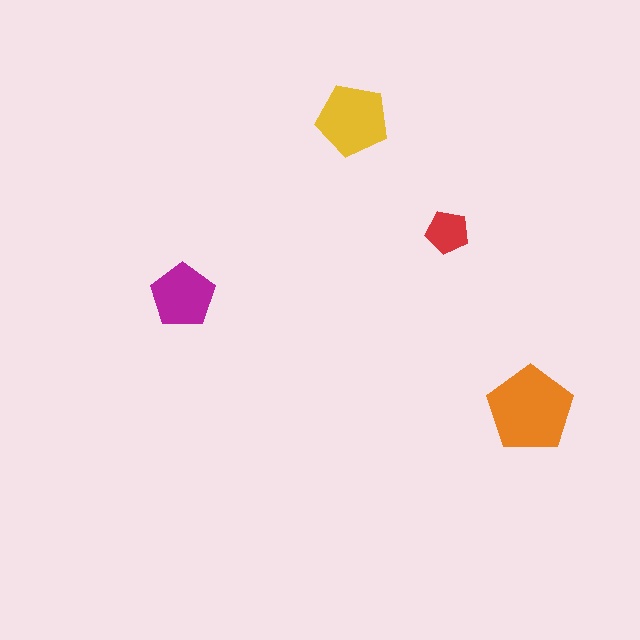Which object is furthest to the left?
The magenta pentagon is leftmost.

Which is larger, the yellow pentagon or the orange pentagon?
The orange one.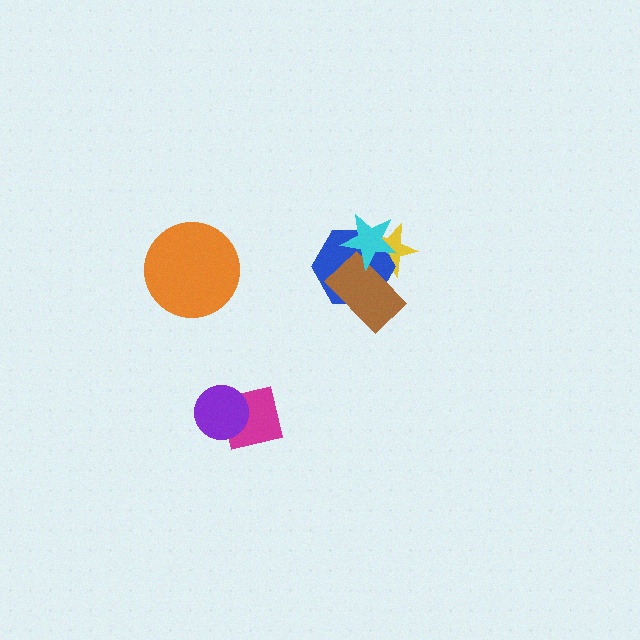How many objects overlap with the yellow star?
3 objects overlap with the yellow star.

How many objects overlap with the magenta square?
1 object overlaps with the magenta square.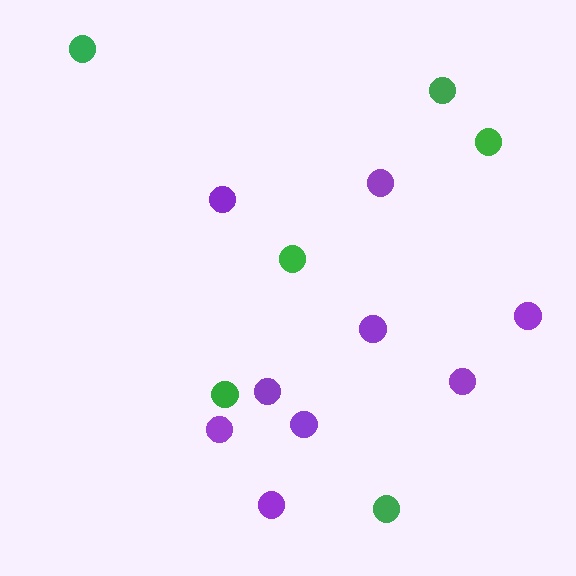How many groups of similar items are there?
There are 2 groups: one group of purple circles (9) and one group of green circles (6).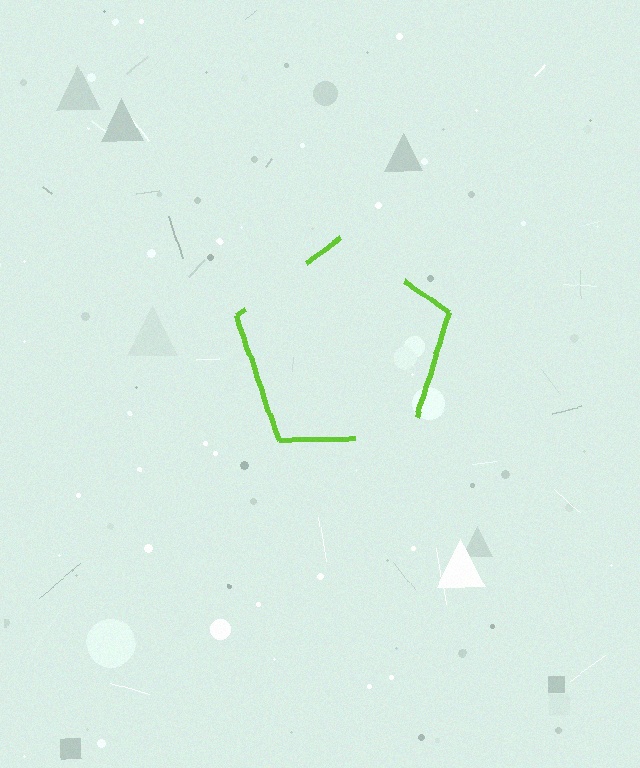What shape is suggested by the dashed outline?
The dashed outline suggests a pentagon.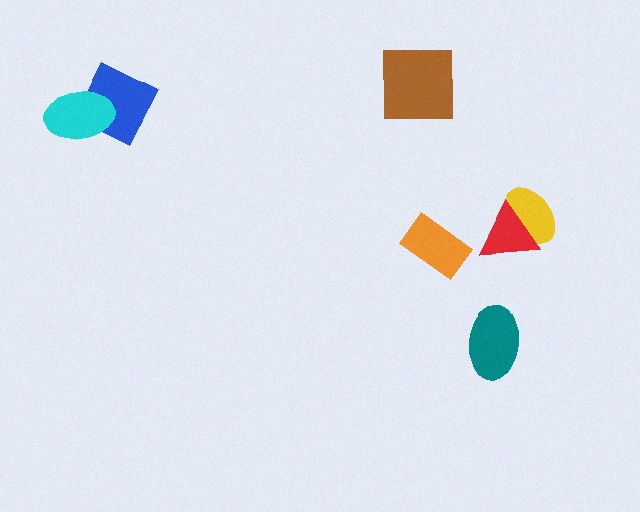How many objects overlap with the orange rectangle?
0 objects overlap with the orange rectangle.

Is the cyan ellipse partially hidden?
No, no other shape covers it.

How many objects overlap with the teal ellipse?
0 objects overlap with the teal ellipse.